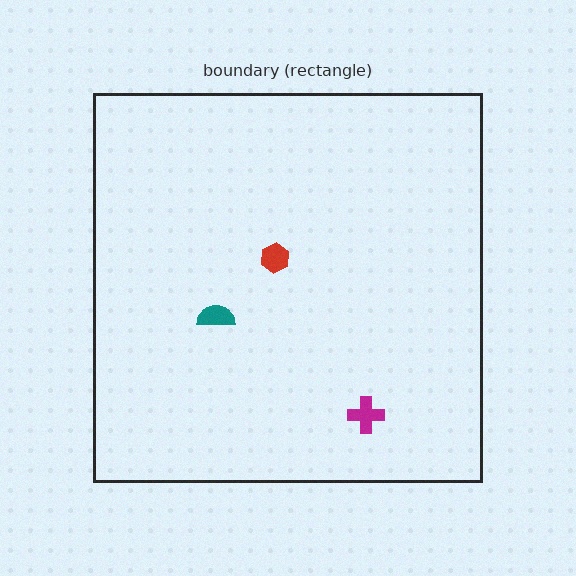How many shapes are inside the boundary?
3 inside, 0 outside.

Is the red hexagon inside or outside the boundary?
Inside.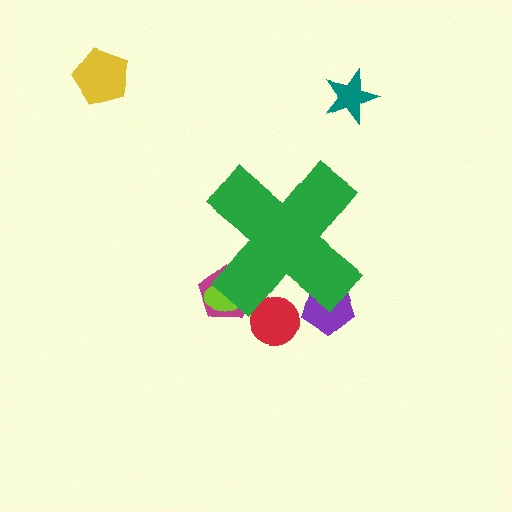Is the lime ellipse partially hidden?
Yes, the lime ellipse is partially hidden behind the green cross.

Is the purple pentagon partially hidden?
Yes, the purple pentagon is partially hidden behind the green cross.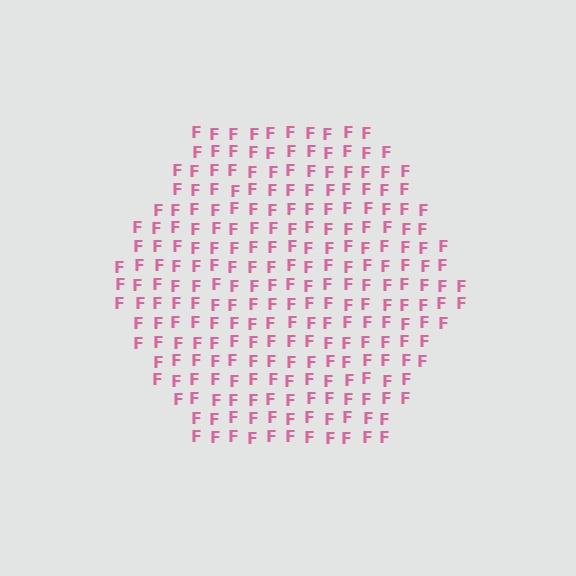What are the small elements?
The small elements are letter F's.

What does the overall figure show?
The overall figure shows a hexagon.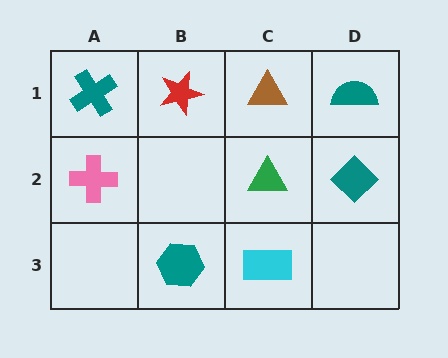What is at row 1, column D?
A teal semicircle.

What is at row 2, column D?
A teal diamond.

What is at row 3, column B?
A teal hexagon.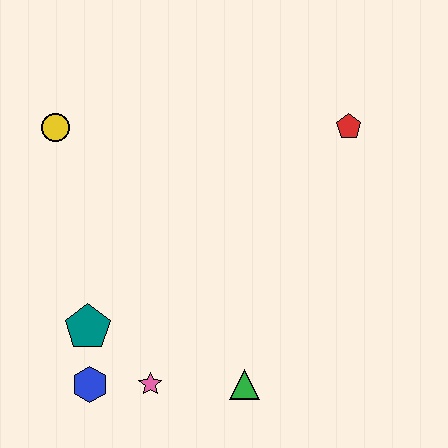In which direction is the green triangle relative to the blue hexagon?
The green triangle is to the right of the blue hexagon.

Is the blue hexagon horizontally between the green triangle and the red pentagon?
No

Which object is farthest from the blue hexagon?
The red pentagon is farthest from the blue hexagon.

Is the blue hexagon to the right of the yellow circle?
Yes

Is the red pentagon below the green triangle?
No